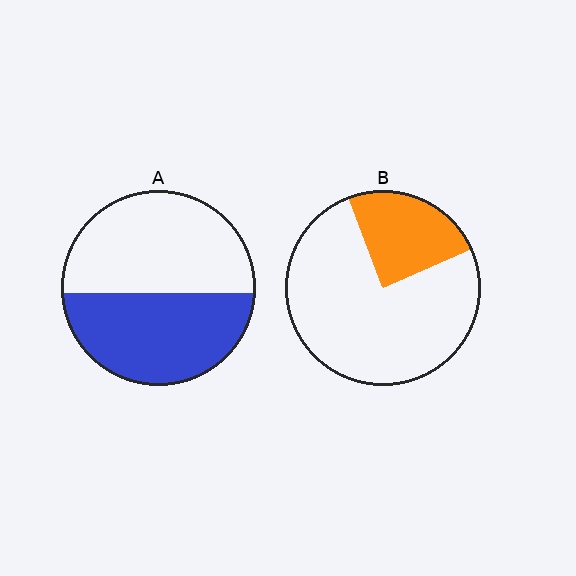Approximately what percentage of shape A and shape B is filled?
A is approximately 45% and B is approximately 25%.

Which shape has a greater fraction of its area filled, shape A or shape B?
Shape A.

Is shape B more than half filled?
No.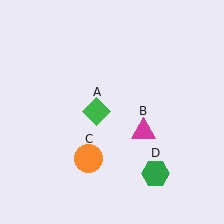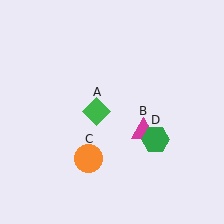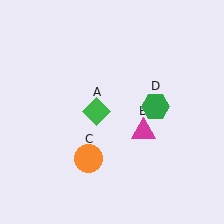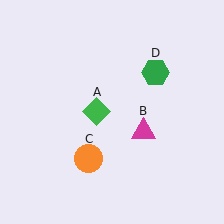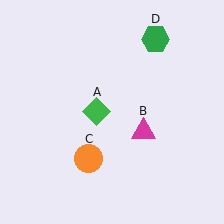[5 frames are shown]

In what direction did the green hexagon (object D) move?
The green hexagon (object D) moved up.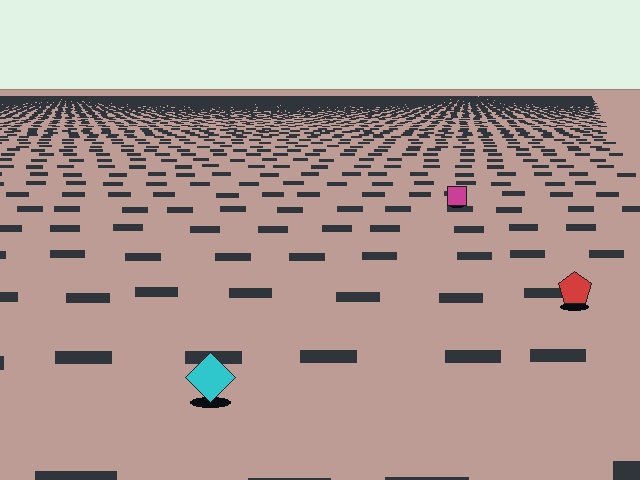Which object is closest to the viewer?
The cyan diamond is closest. The texture marks near it are larger and more spread out.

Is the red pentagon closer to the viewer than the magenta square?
Yes. The red pentagon is closer — you can tell from the texture gradient: the ground texture is coarser near it.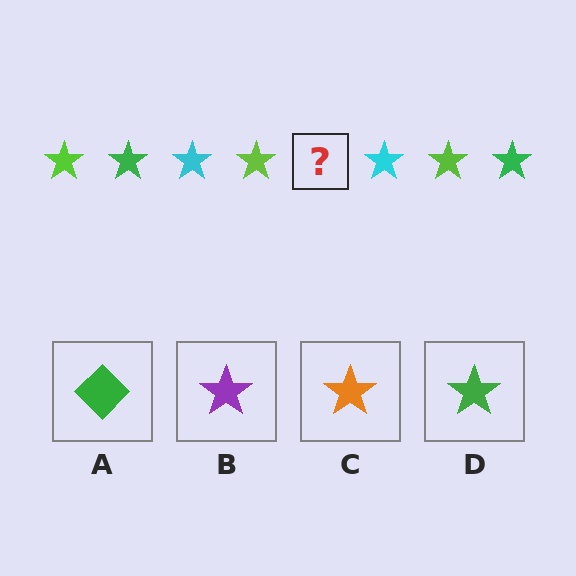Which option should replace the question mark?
Option D.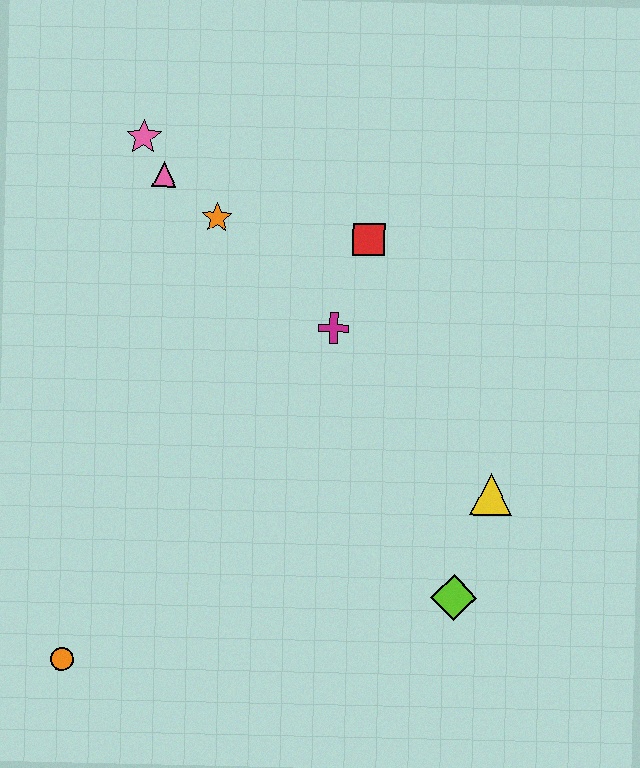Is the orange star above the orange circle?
Yes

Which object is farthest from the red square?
The orange circle is farthest from the red square.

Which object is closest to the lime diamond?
The yellow triangle is closest to the lime diamond.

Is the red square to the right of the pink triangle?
Yes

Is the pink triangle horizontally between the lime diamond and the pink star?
Yes